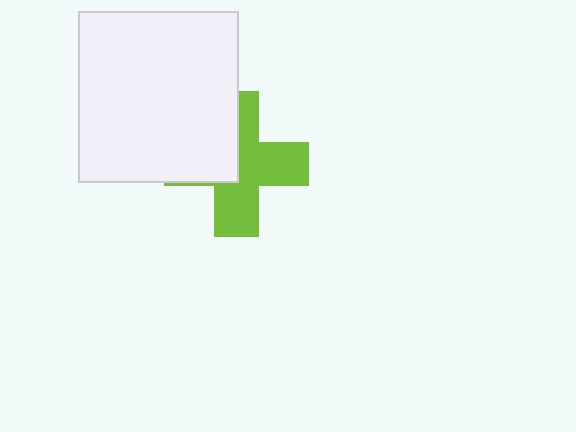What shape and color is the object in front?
The object in front is a white rectangle.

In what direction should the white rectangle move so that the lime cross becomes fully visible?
The white rectangle should move left. That is the shortest direction to clear the overlap and leave the lime cross fully visible.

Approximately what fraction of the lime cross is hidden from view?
Roughly 40% of the lime cross is hidden behind the white rectangle.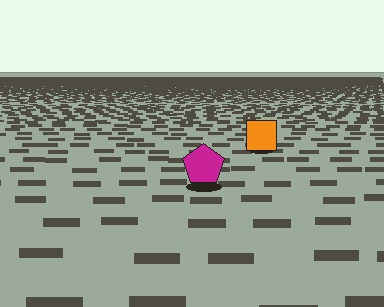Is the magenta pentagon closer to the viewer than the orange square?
Yes. The magenta pentagon is closer — you can tell from the texture gradient: the ground texture is coarser near it.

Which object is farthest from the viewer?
The orange square is farthest from the viewer. It appears smaller and the ground texture around it is denser.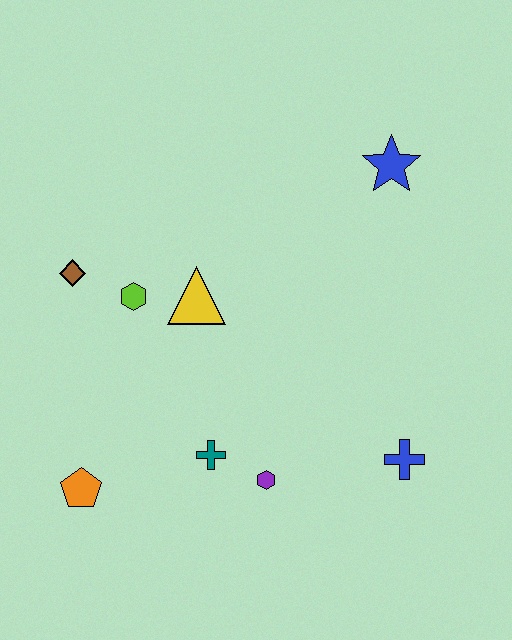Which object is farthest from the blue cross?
The brown diamond is farthest from the blue cross.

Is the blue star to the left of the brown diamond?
No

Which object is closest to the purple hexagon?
The teal cross is closest to the purple hexagon.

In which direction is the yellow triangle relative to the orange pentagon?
The yellow triangle is above the orange pentagon.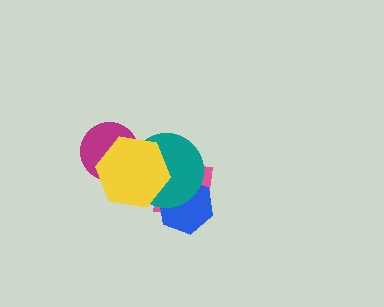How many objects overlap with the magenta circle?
1 object overlaps with the magenta circle.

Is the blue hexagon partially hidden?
Yes, it is partially covered by another shape.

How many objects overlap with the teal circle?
3 objects overlap with the teal circle.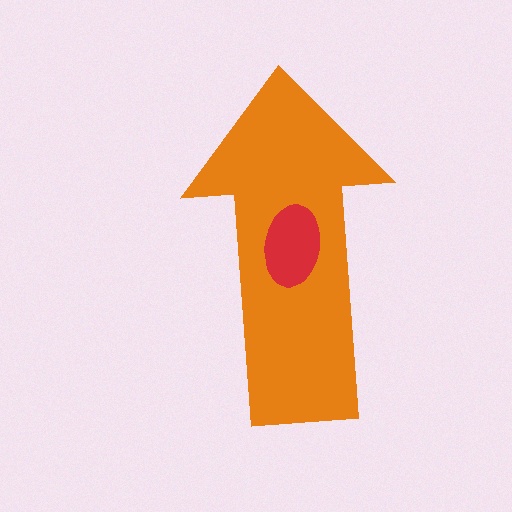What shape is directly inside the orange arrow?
The red ellipse.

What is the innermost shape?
The red ellipse.